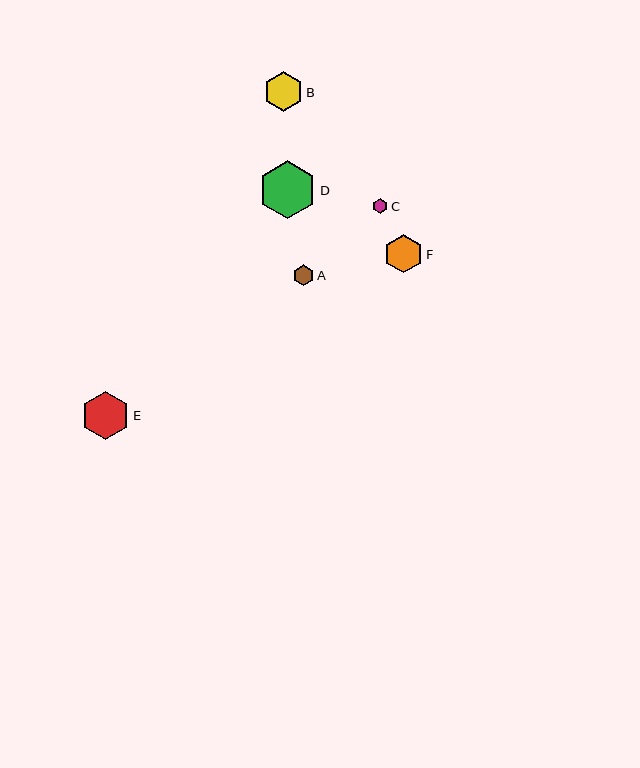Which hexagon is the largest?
Hexagon D is the largest with a size of approximately 58 pixels.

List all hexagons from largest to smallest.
From largest to smallest: D, E, B, F, A, C.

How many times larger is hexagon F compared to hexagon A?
Hexagon F is approximately 1.8 times the size of hexagon A.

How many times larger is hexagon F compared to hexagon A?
Hexagon F is approximately 1.8 times the size of hexagon A.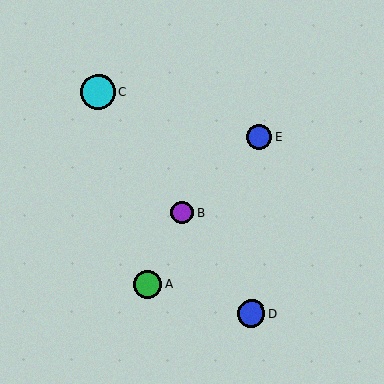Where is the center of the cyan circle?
The center of the cyan circle is at (99, 92).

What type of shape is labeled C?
Shape C is a cyan circle.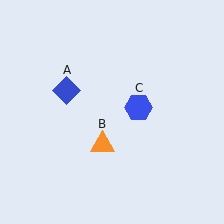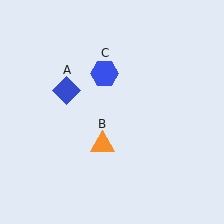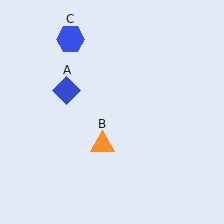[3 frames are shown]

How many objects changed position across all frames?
1 object changed position: blue hexagon (object C).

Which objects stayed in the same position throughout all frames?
Blue diamond (object A) and orange triangle (object B) remained stationary.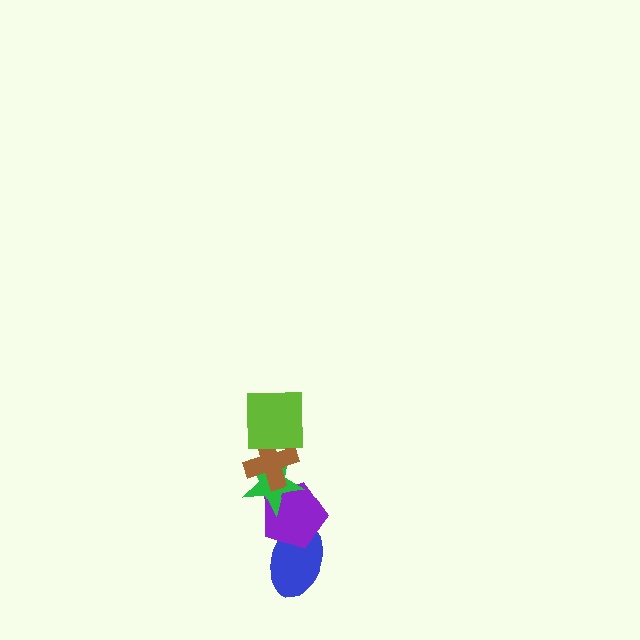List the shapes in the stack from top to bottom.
From top to bottom: the lime square, the brown cross, the green star, the purple pentagon, the blue ellipse.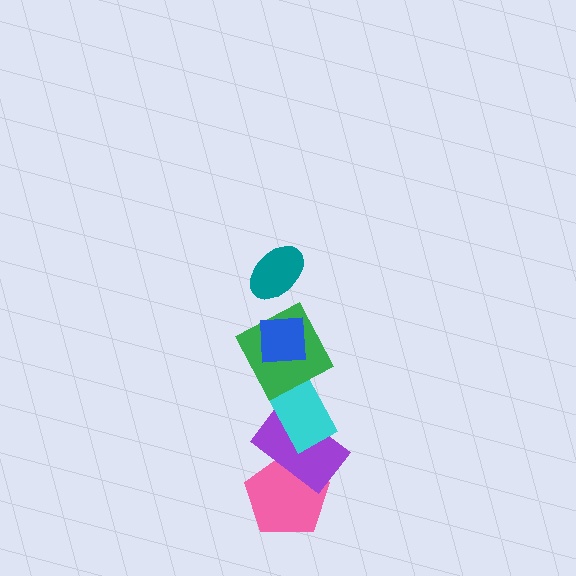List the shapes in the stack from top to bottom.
From top to bottom: the teal ellipse, the blue square, the green square, the cyan rectangle, the purple rectangle, the pink pentagon.